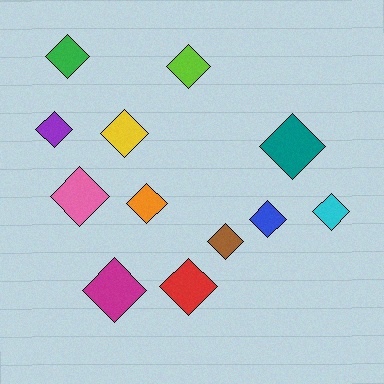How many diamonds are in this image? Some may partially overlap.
There are 12 diamonds.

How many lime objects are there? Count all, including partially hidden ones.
There is 1 lime object.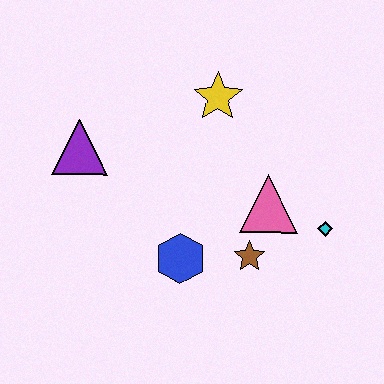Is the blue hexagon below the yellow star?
Yes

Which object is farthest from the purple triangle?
The cyan diamond is farthest from the purple triangle.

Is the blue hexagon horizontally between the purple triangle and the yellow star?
Yes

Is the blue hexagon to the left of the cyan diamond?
Yes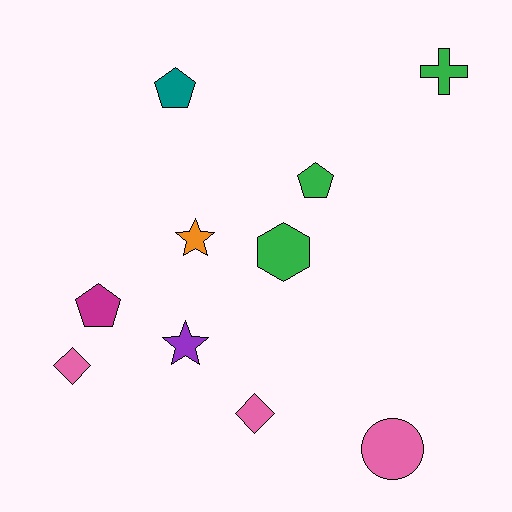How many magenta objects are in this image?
There is 1 magenta object.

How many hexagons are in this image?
There is 1 hexagon.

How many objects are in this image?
There are 10 objects.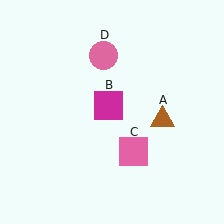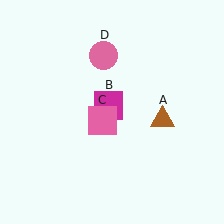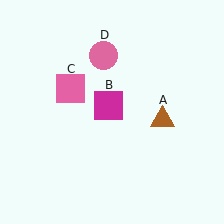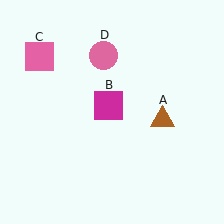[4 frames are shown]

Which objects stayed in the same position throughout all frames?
Brown triangle (object A) and magenta square (object B) and pink circle (object D) remained stationary.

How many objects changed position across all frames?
1 object changed position: pink square (object C).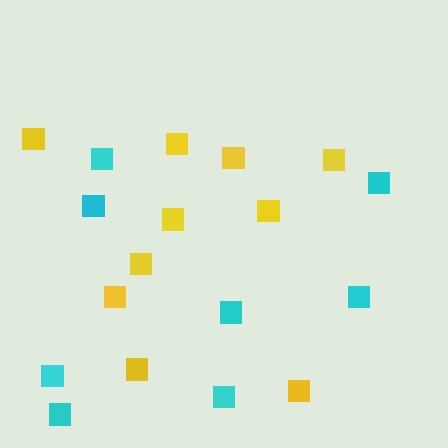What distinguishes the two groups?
There are 2 groups: one group of yellow squares (10) and one group of cyan squares (8).